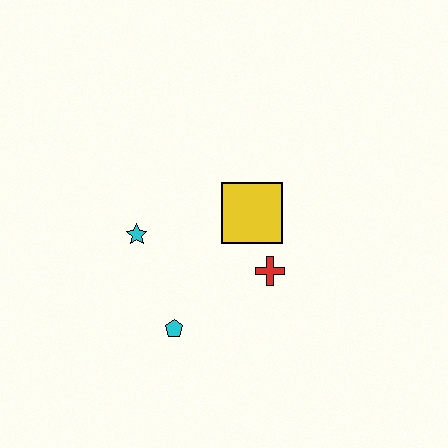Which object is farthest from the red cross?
The cyan star is farthest from the red cross.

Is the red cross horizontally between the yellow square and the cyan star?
No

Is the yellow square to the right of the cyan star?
Yes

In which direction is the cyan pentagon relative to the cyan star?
The cyan pentagon is below the cyan star.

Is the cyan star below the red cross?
No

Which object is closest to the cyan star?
The cyan pentagon is closest to the cyan star.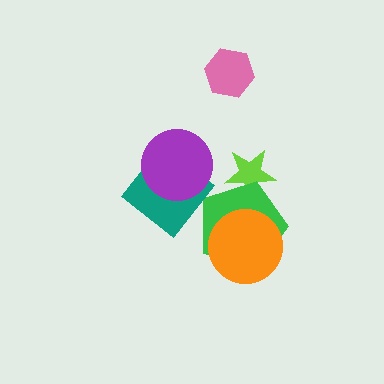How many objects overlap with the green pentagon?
2 objects overlap with the green pentagon.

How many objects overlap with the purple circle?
1 object overlaps with the purple circle.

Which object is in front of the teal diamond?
The purple circle is in front of the teal diamond.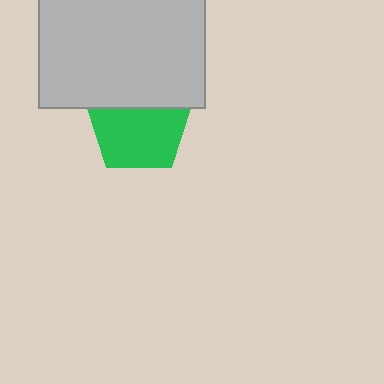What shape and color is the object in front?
The object in front is a light gray rectangle.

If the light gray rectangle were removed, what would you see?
You would see the complete green pentagon.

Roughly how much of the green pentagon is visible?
Most of it is visible (roughly 67%).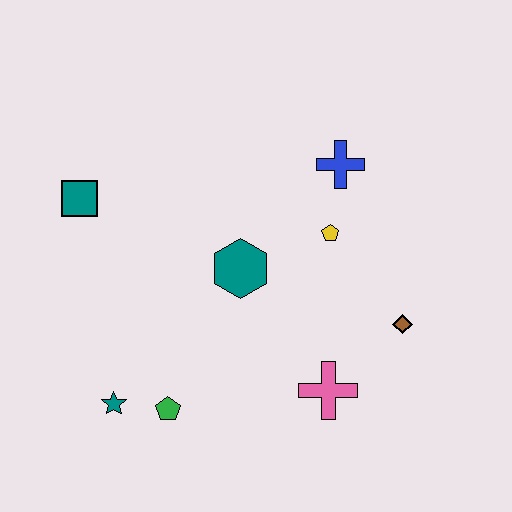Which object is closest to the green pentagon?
The teal star is closest to the green pentagon.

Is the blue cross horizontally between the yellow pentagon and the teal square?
No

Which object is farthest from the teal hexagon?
The teal star is farthest from the teal hexagon.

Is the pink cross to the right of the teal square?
Yes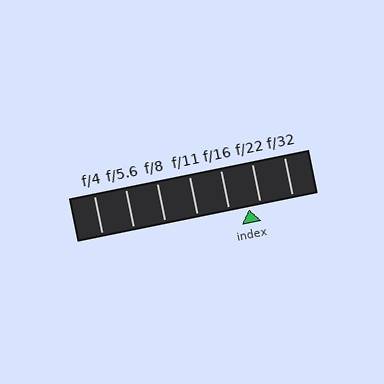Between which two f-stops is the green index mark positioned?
The index mark is between f/16 and f/22.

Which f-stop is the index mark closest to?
The index mark is closest to f/22.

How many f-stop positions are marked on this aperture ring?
There are 7 f-stop positions marked.